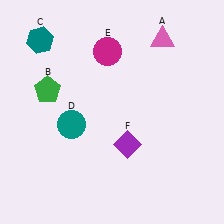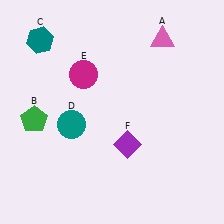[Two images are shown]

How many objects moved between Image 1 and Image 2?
2 objects moved between the two images.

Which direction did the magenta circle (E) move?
The magenta circle (E) moved left.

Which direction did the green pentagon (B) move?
The green pentagon (B) moved down.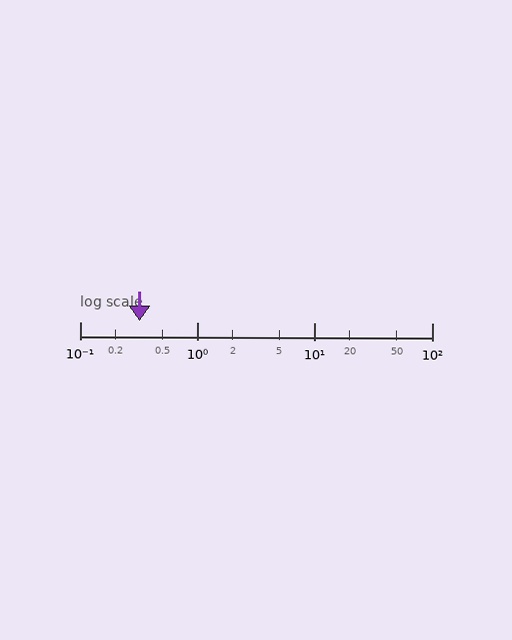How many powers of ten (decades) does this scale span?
The scale spans 3 decades, from 0.1 to 100.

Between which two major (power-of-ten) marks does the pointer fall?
The pointer is between 0.1 and 1.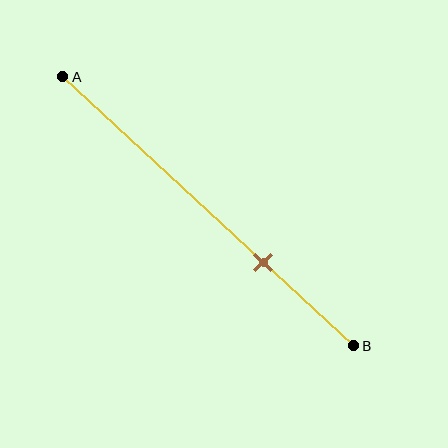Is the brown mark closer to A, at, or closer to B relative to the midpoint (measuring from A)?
The brown mark is closer to point B than the midpoint of segment AB.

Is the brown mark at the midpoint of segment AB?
No, the mark is at about 70% from A, not at the 50% midpoint.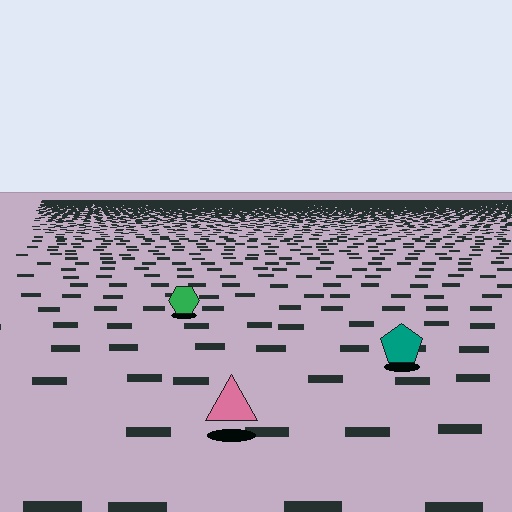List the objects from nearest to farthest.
From nearest to farthest: the pink triangle, the teal pentagon, the green hexagon.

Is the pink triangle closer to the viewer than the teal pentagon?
Yes. The pink triangle is closer — you can tell from the texture gradient: the ground texture is coarser near it.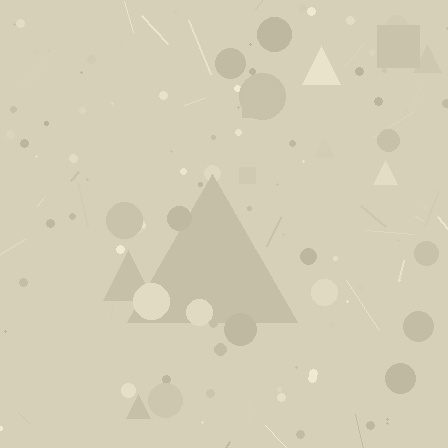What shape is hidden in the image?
A triangle is hidden in the image.